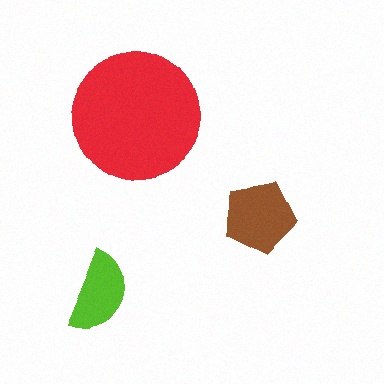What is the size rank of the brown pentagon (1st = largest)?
2nd.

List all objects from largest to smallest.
The red circle, the brown pentagon, the lime semicircle.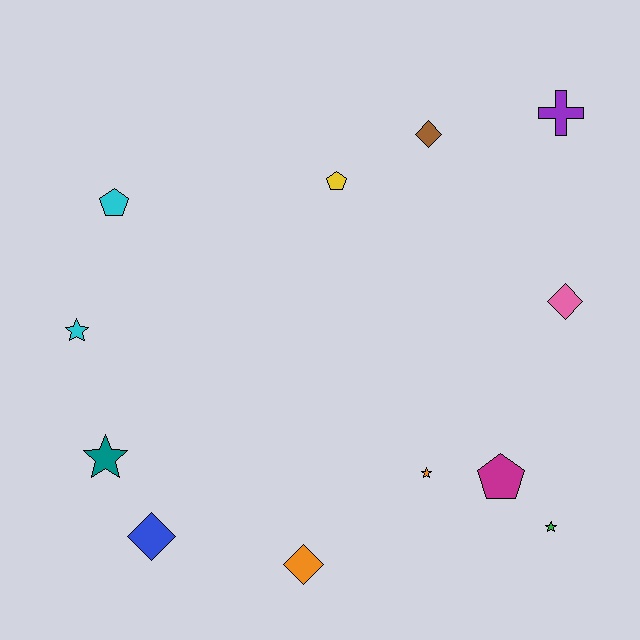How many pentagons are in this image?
There are 3 pentagons.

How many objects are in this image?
There are 12 objects.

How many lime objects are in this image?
There are no lime objects.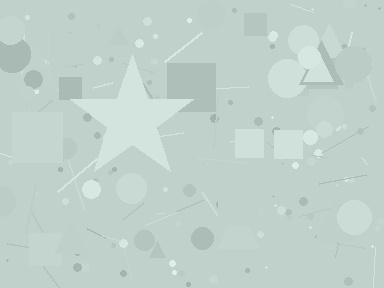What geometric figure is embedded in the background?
A star is embedded in the background.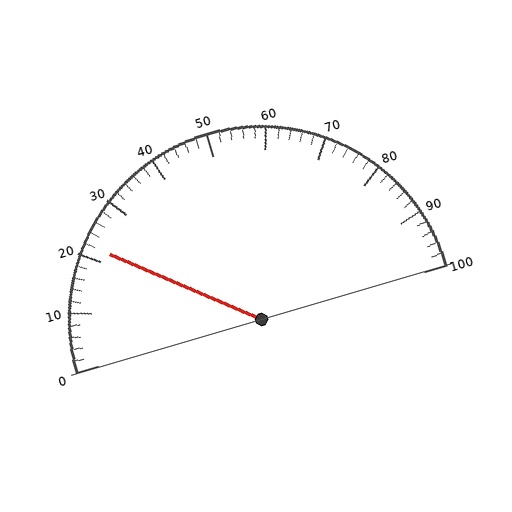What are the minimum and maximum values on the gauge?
The gauge ranges from 0 to 100.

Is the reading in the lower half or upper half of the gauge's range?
The reading is in the lower half of the range (0 to 100).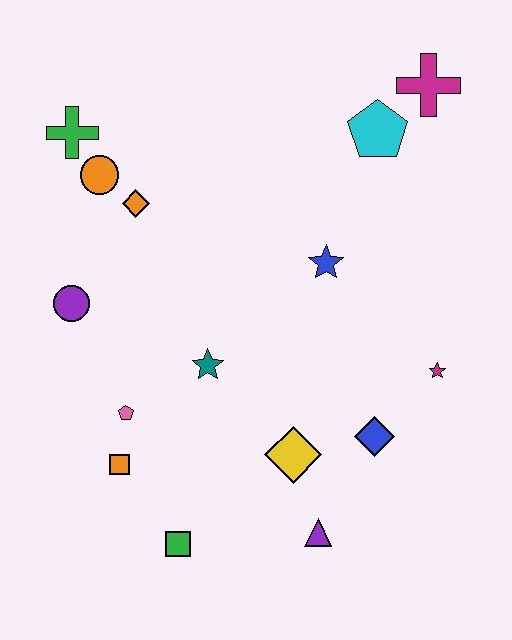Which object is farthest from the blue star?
The green square is farthest from the blue star.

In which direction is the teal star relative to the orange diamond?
The teal star is below the orange diamond.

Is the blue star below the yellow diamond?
No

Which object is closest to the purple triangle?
The yellow diamond is closest to the purple triangle.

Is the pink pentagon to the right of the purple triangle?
No